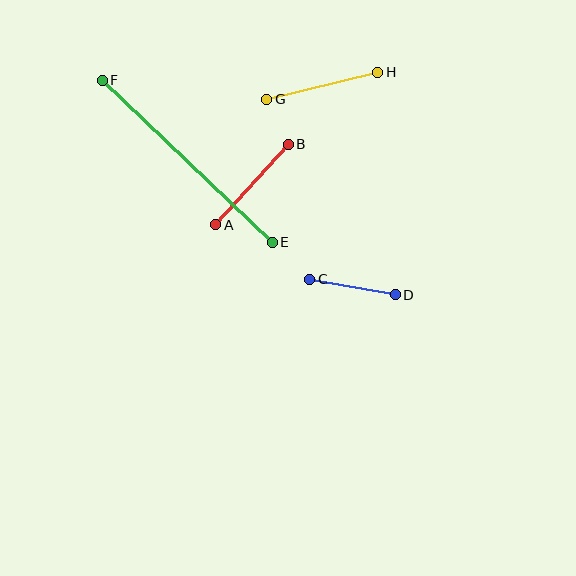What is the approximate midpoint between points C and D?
The midpoint is at approximately (352, 287) pixels.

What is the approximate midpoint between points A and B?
The midpoint is at approximately (252, 184) pixels.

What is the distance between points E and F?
The distance is approximately 235 pixels.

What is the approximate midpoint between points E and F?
The midpoint is at approximately (187, 161) pixels.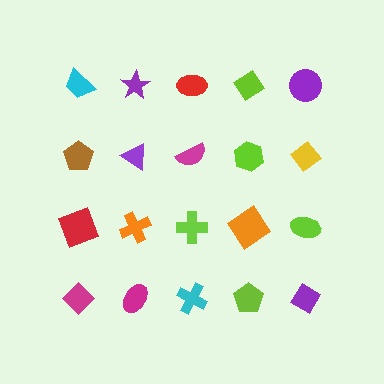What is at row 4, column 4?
A lime pentagon.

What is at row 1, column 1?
A cyan trapezoid.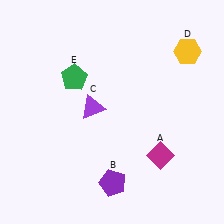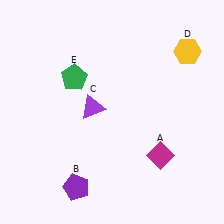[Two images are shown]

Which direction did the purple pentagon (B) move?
The purple pentagon (B) moved left.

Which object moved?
The purple pentagon (B) moved left.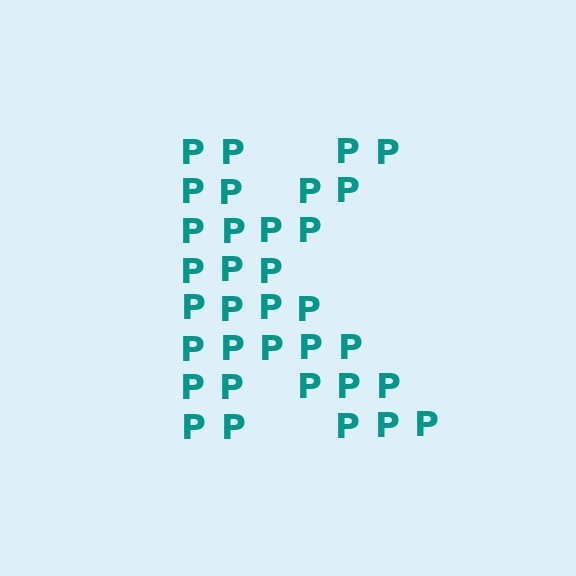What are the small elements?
The small elements are letter P's.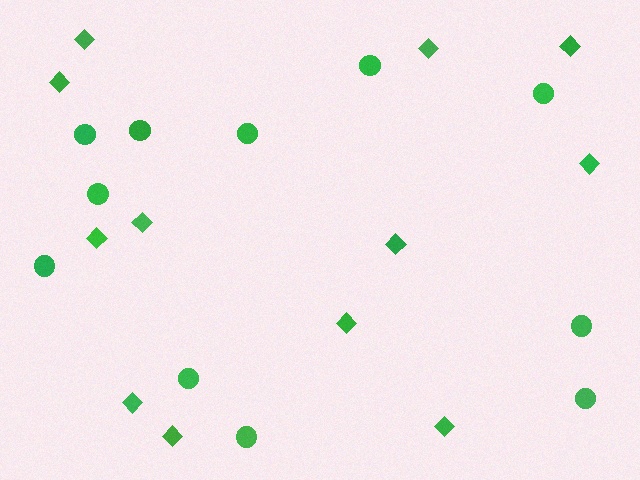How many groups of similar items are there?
There are 2 groups: one group of diamonds (12) and one group of circles (11).